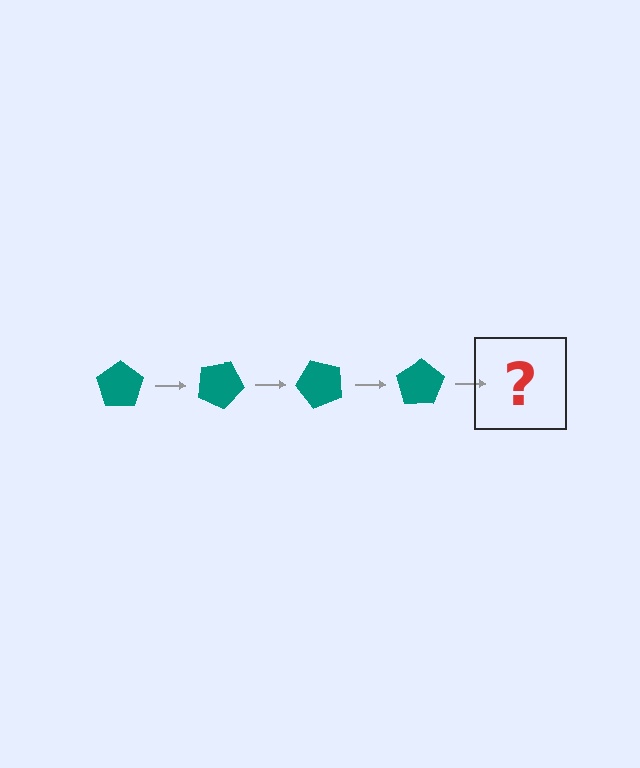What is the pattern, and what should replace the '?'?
The pattern is that the pentagon rotates 25 degrees each step. The '?' should be a teal pentagon rotated 100 degrees.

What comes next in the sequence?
The next element should be a teal pentagon rotated 100 degrees.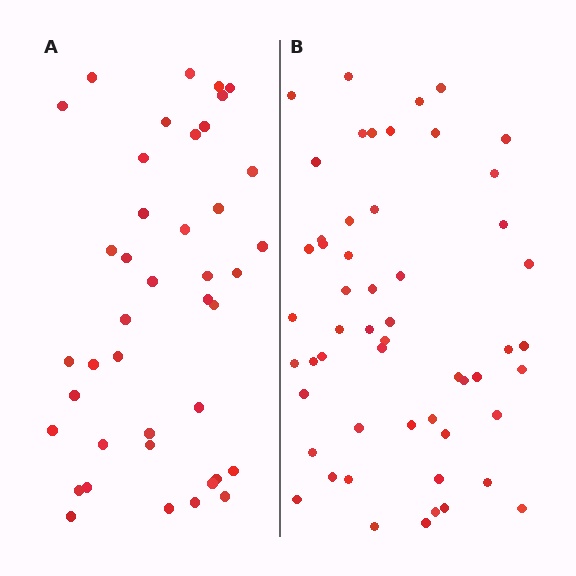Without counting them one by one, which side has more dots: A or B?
Region B (the right region) has more dots.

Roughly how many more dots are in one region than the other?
Region B has approximately 15 more dots than region A.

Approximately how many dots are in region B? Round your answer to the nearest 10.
About 50 dots. (The exact count is 54, which rounds to 50.)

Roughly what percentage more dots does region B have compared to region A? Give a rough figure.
About 30% more.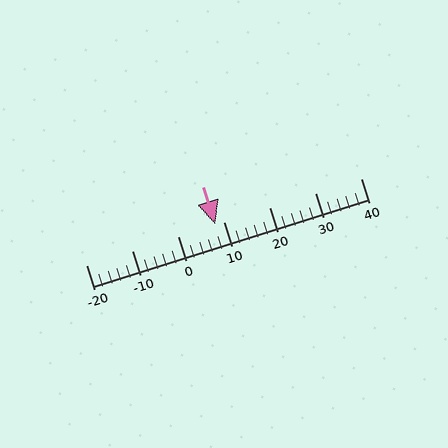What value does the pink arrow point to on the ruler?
The pink arrow points to approximately 8.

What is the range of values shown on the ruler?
The ruler shows values from -20 to 40.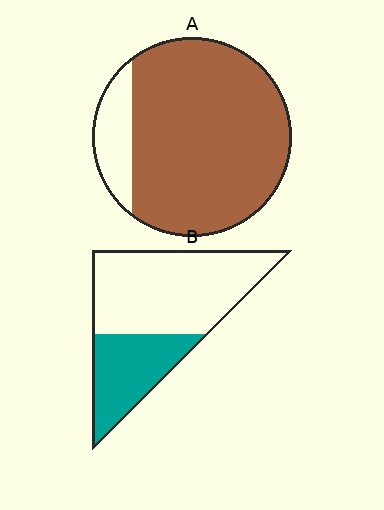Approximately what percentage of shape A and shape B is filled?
A is approximately 85% and B is approximately 35%.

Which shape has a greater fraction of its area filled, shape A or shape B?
Shape A.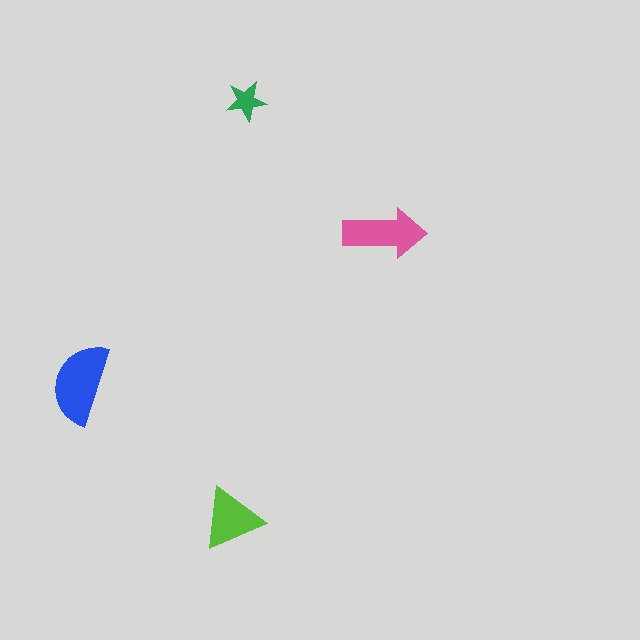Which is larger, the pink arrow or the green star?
The pink arrow.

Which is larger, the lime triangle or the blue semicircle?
The blue semicircle.